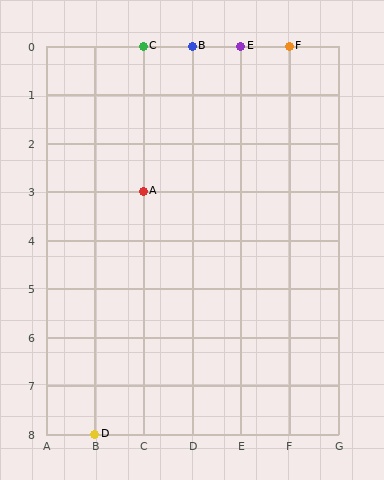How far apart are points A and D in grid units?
Points A and D are 1 column and 5 rows apart (about 5.1 grid units diagonally).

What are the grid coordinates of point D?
Point D is at grid coordinates (B, 8).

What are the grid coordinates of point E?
Point E is at grid coordinates (E, 0).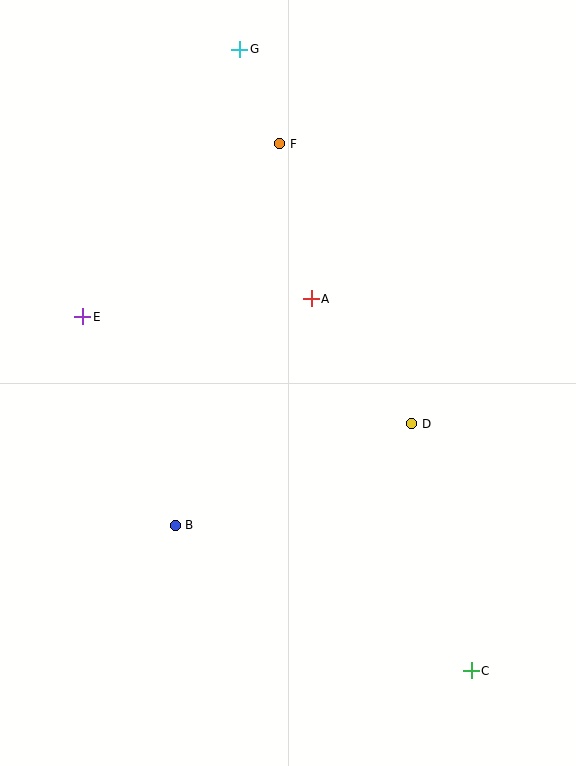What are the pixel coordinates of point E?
Point E is at (83, 317).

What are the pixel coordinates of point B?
Point B is at (175, 525).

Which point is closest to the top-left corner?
Point G is closest to the top-left corner.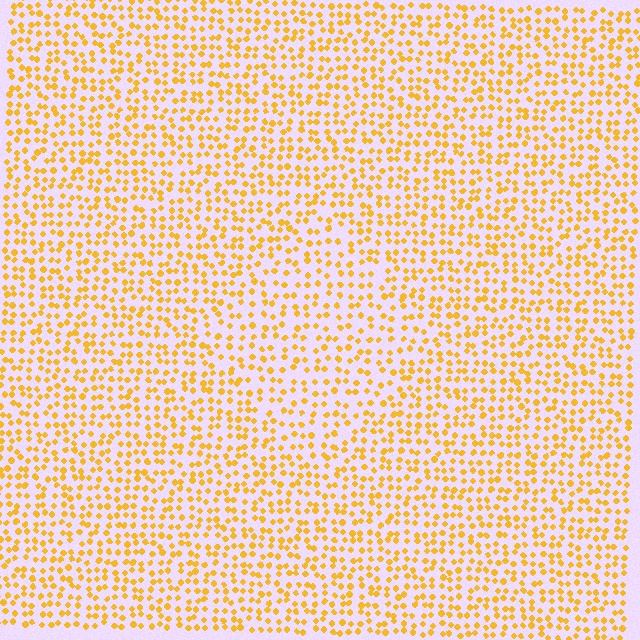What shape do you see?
I see a diamond.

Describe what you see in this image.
The image contains small yellow elements arranged at two different densities. A diamond-shaped region is visible where the elements are less densely packed than the surrounding area.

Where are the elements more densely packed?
The elements are more densely packed outside the diamond boundary.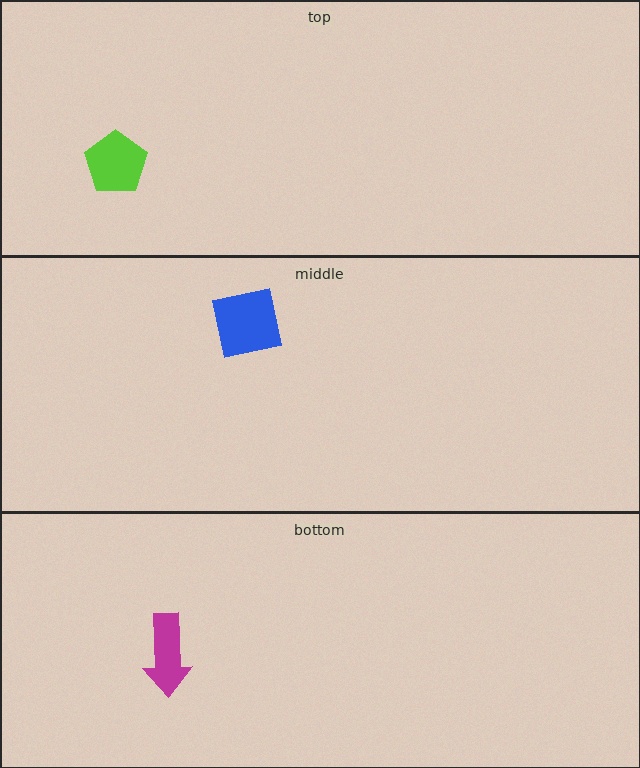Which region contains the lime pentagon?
The top region.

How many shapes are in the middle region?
1.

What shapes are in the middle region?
The blue square.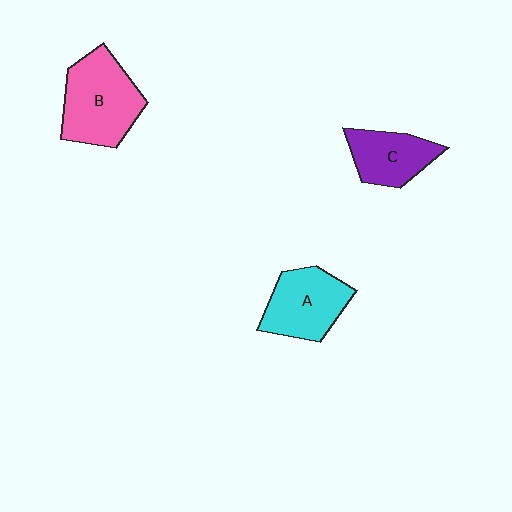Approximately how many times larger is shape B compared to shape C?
Approximately 1.5 times.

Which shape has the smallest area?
Shape C (purple).